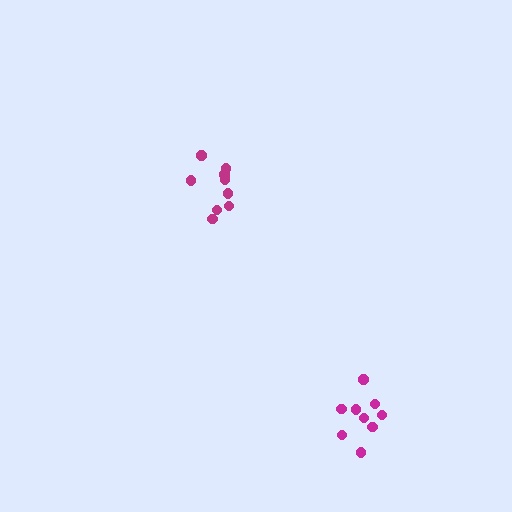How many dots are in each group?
Group 1: 9 dots, Group 2: 9 dots (18 total).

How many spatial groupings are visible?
There are 2 spatial groupings.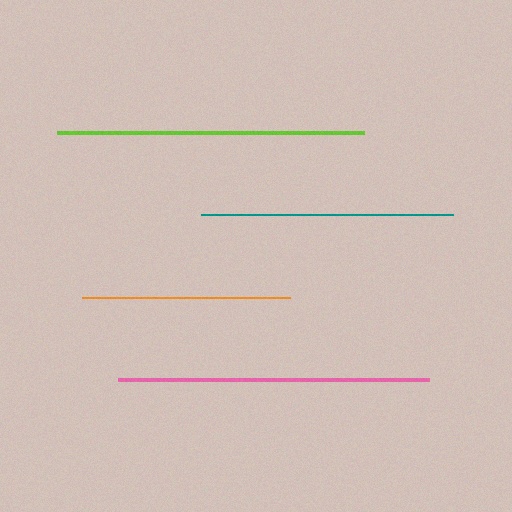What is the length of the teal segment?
The teal segment is approximately 252 pixels long.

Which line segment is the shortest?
The orange line is the shortest at approximately 208 pixels.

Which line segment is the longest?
The pink line is the longest at approximately 311 pixels.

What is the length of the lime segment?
The lime segment is approximately 307 pixels long.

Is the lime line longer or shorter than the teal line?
The lime line is longer than the teal line.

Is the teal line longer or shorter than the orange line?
The teal line is longer than the orange line.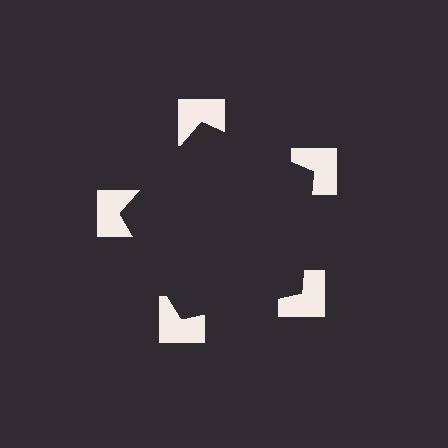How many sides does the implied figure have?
5 sides.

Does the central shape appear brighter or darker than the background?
It typically appears slightly darker than the background, even though no actual brightness change is drawn.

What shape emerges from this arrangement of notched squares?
An illusory pentagon — its edges are inferred from the aligned wedge cuts in the notched squares, not physically drawn.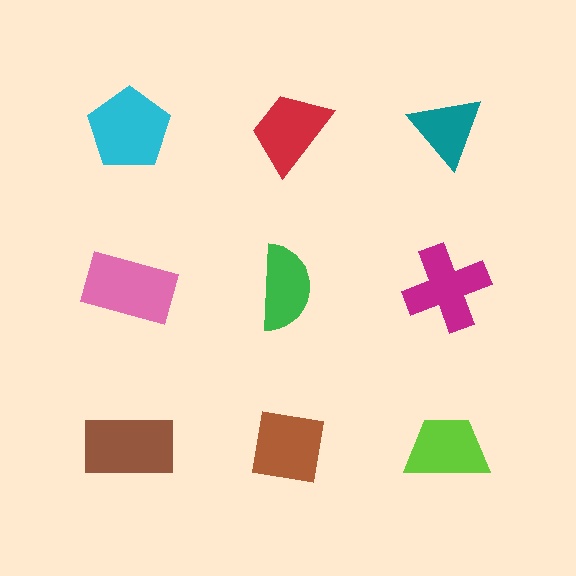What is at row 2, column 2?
A green semicircle.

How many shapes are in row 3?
3 shapes.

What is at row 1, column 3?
A teal triangle.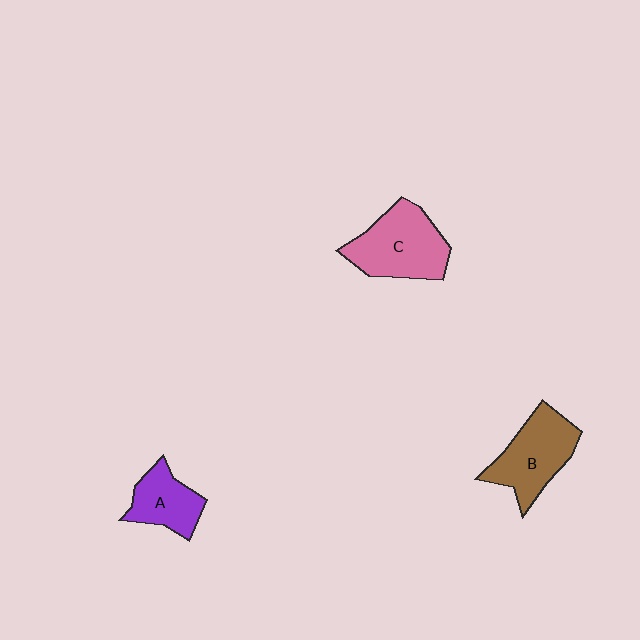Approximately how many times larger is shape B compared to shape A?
Approximately 1.4 times.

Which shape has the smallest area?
Shape A (purple).